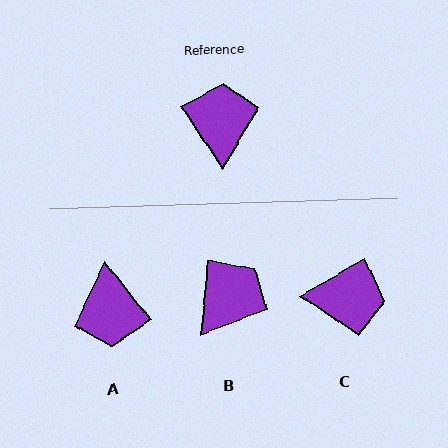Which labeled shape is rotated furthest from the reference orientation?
A, about 175 degrees away.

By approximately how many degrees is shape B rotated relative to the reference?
Approximately 39 degrees clockwise.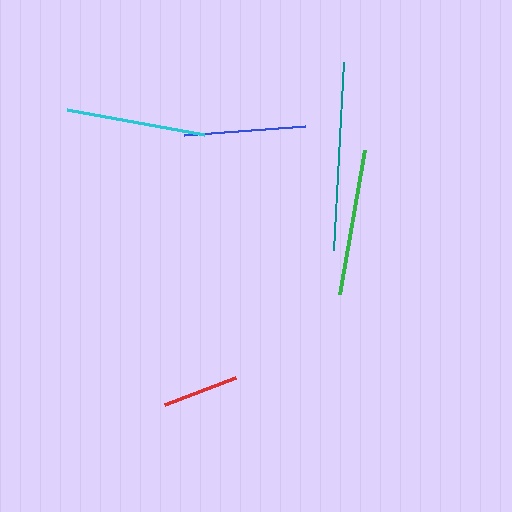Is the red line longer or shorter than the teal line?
The teal line is longer than the red line.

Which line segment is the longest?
The teal line is the longest at approximately 189 pixels.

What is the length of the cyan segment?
The cyan segment is approximately 139 pixels long.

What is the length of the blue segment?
The blue segment is approximately 120 pixels long.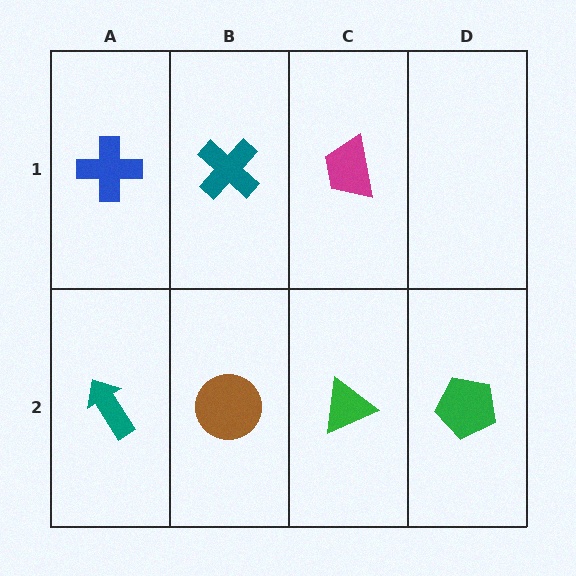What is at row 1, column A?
A blue cross.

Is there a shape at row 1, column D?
No, that cell is empty.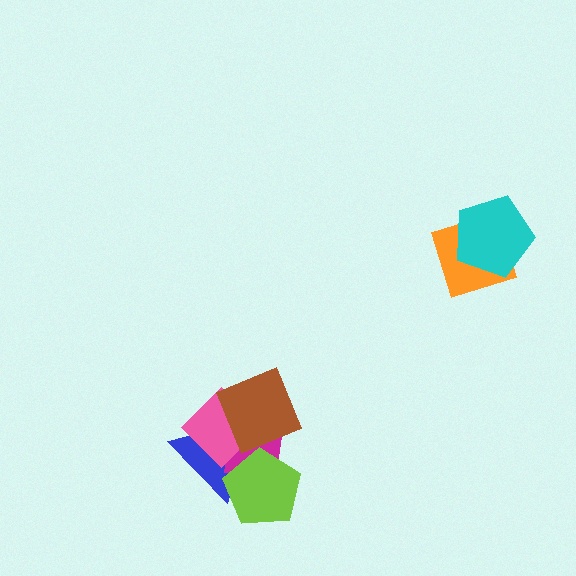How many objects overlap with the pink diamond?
3 objects overlap with the pink diamond.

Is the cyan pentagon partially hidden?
No, no other shape covers it.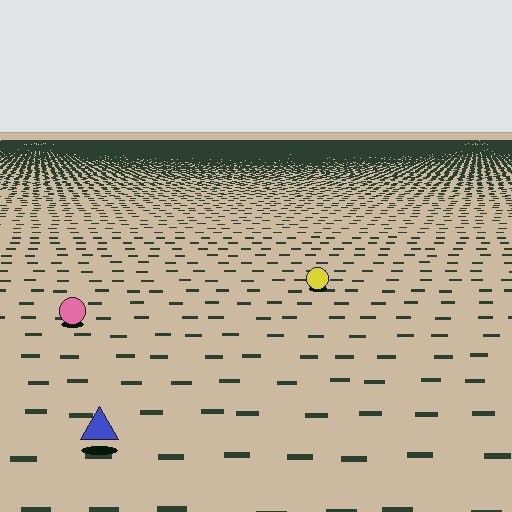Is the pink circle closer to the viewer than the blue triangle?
No. The blue triangle is closer — you can tell from the texture gradient: the ground texture is coarser near it.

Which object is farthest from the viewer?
The yellow circle is farthest from the viewer. It appears smaller and the ground texture around it is denser.